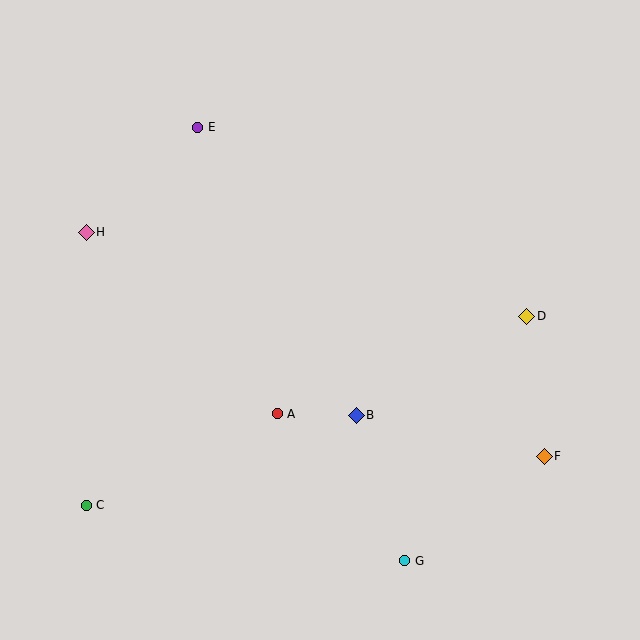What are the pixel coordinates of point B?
Point B is at (356, 415).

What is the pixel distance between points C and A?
The distance between C and A is 212 pixels.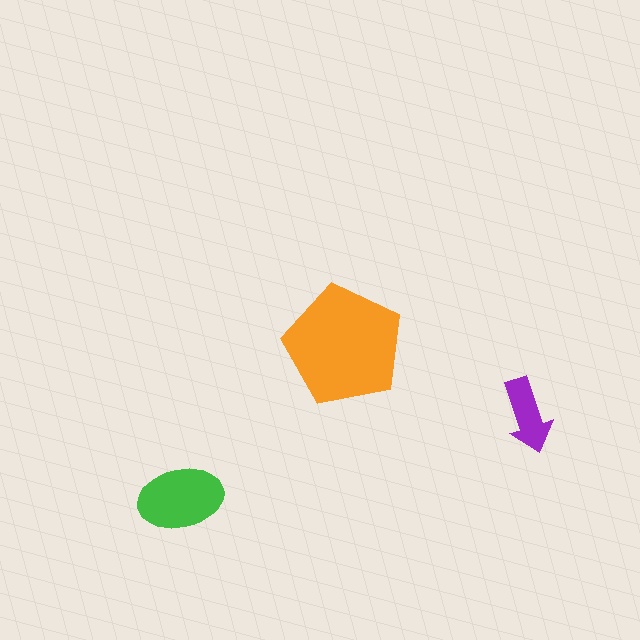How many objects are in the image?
There are 3 objects in the image.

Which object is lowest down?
The green ellipse is bottommost.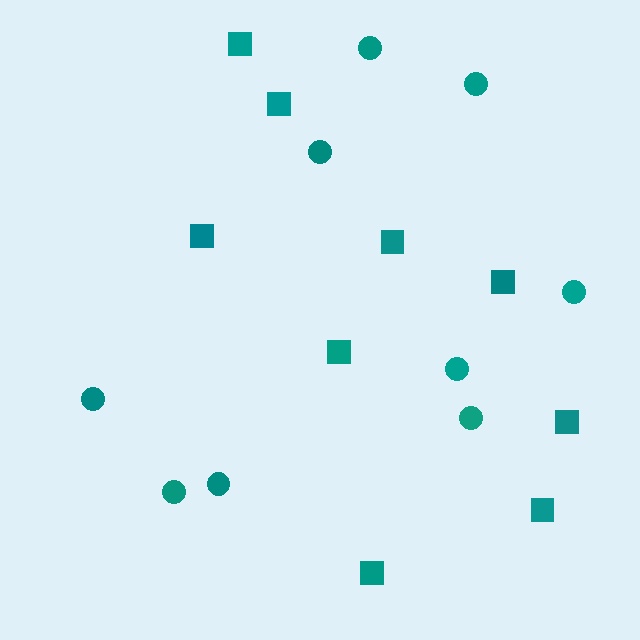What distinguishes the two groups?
There are 2 groups: one group of squares (9) and one group of circles (9).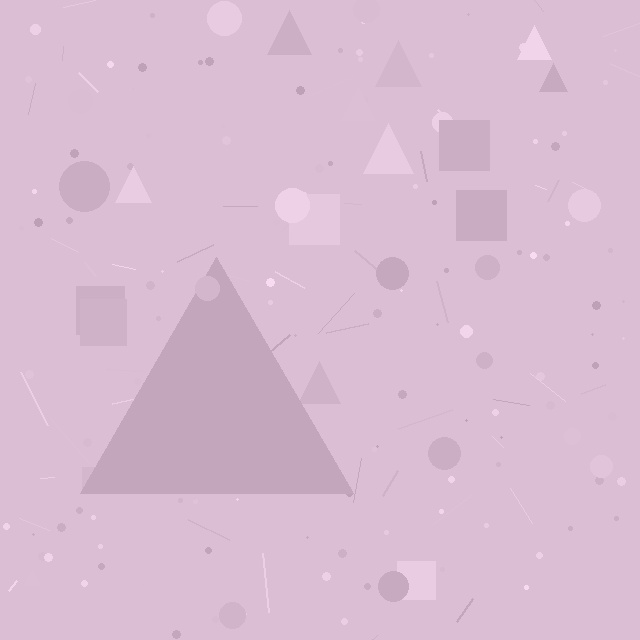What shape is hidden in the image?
A triangle is hidden in the image.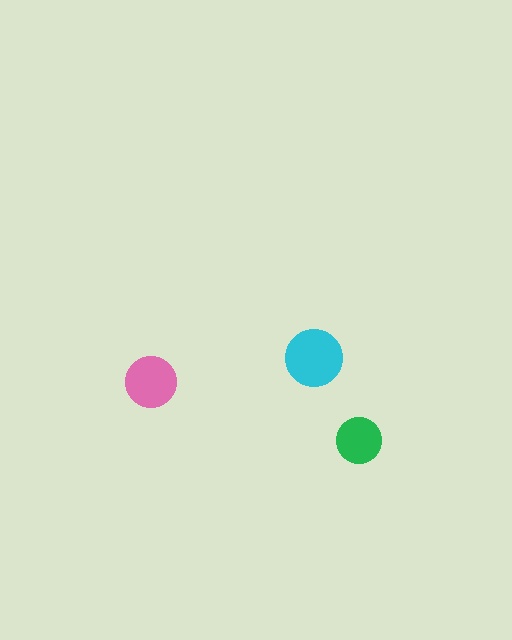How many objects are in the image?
There are 3 objects in the image.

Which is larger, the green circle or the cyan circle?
The cyan one.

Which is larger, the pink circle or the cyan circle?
The cyan one.